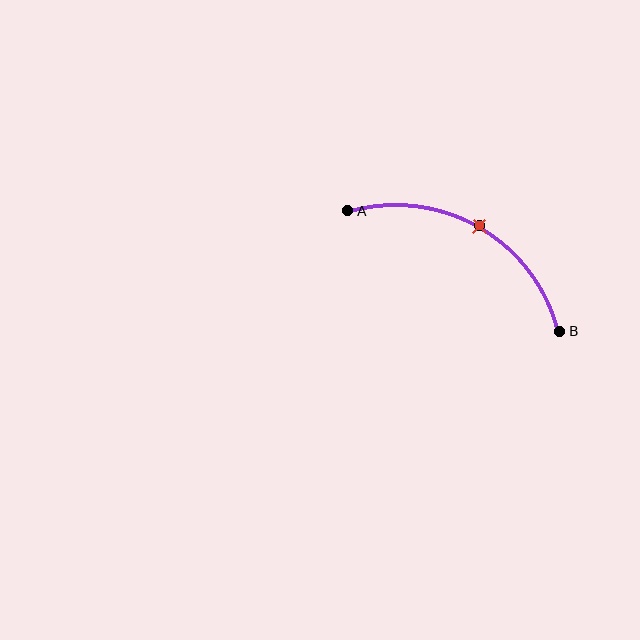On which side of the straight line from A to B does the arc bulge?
The arc bulges above the straight line connecting A and B.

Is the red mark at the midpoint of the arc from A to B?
Yes. The red mark lies on the arc at equal arc-length from both A and B — it is the arc midpoint.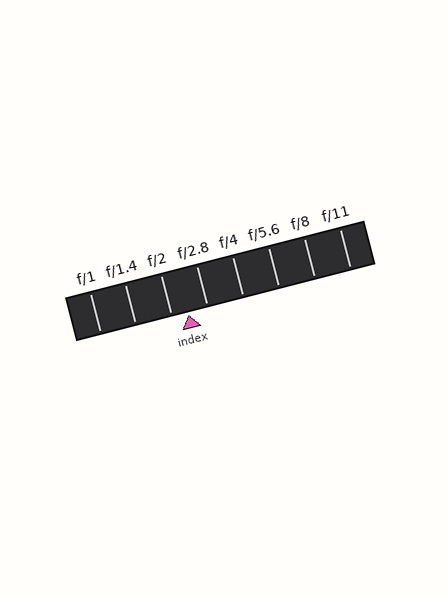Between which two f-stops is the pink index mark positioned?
The index mark is between f/2 and f/2.8.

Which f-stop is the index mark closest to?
The index mark is closest to f/2.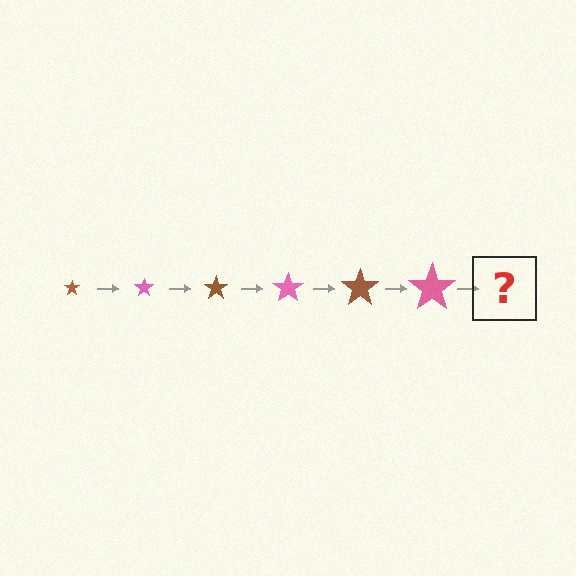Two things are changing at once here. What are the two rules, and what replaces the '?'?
The two rules are that the star grows larger each step and the color cycles through brown and pink. The '?' should be a brown star, larger than the previous one.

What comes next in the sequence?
The next element should be a brown star, larger than the previous one.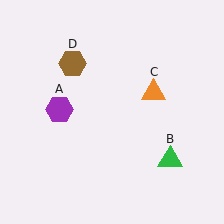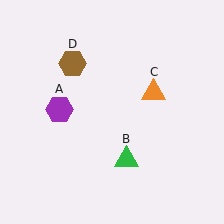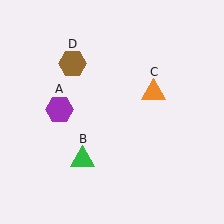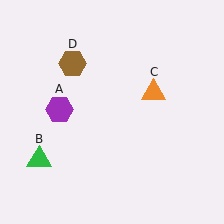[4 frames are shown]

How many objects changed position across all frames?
1 object changed position: green triangle (object B).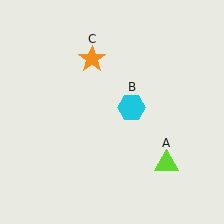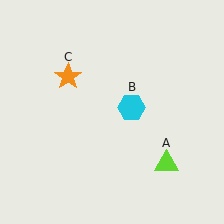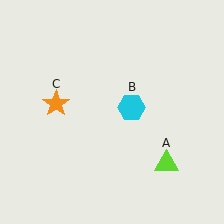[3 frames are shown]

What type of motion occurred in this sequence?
The orange star (object C) rotated counterclockwise around the center of the scene.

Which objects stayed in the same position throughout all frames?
Lime triangle (object A) and cyan hexagon (object B) remained stationary.